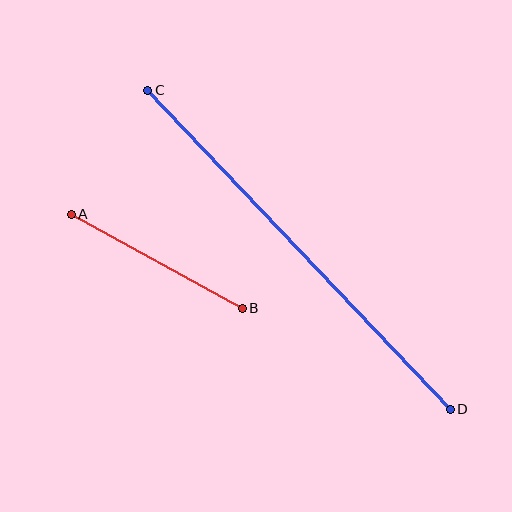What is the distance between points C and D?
The distance is approximately 440 pixels.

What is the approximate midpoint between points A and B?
The midpoint is at approximately (157, 261) pixels.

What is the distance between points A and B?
The distance is approximately 195 pixels.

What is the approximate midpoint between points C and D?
The midpoint is at approximately (299, 250) pixels.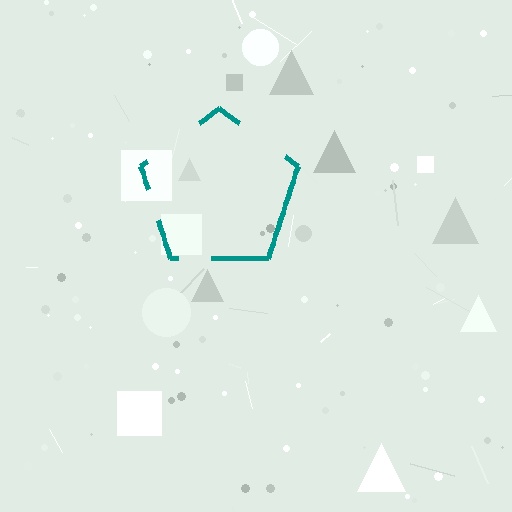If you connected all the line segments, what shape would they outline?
They would outline a pentagon.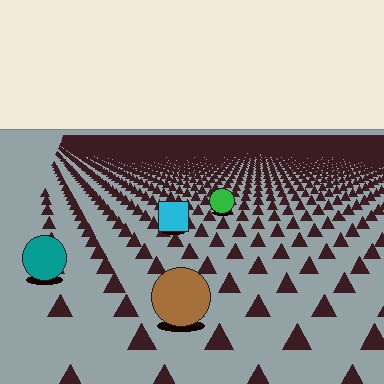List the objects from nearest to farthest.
From nearest to farthest: the brown circle, the teal circle, the cyan square, the green circle.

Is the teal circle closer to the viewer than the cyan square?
Yes. The teal circle is closer — you can tell from the texture gradient: the ground texture is coarser near it.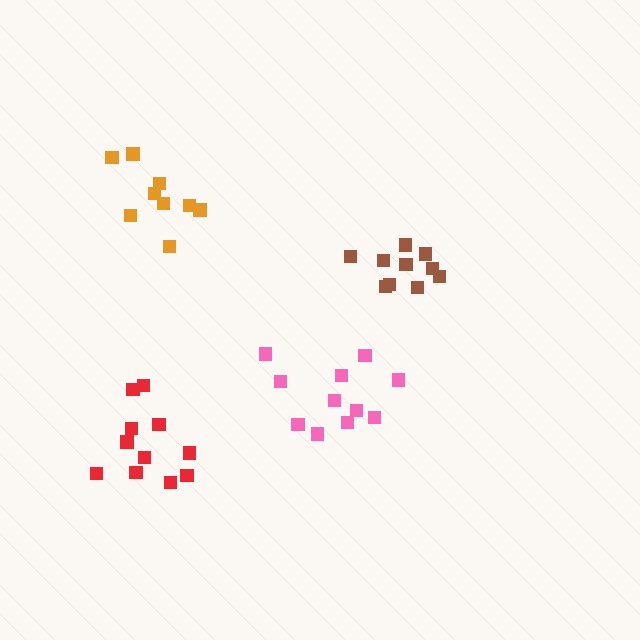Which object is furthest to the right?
The brown cluster is rightmost.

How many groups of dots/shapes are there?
There are 4 groups.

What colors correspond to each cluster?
The clusters are colored: pink, brown, orange, red.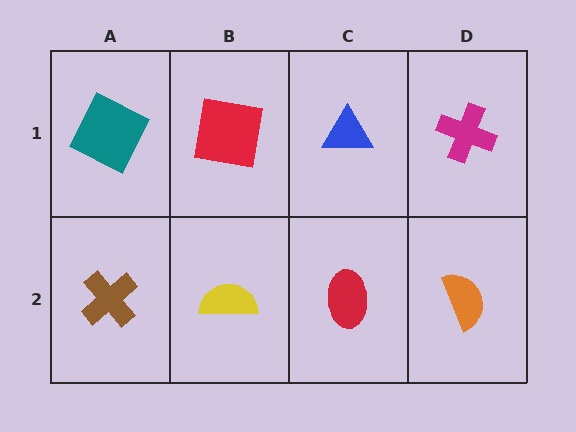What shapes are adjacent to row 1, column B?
A yellow semicircle (row 2, column B), a teal square (row 1, column A), a blue triangle (row 1, column C).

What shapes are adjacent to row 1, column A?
A brown cross (row 2, column A), a red square (row 1, column B).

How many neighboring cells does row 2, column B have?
3.